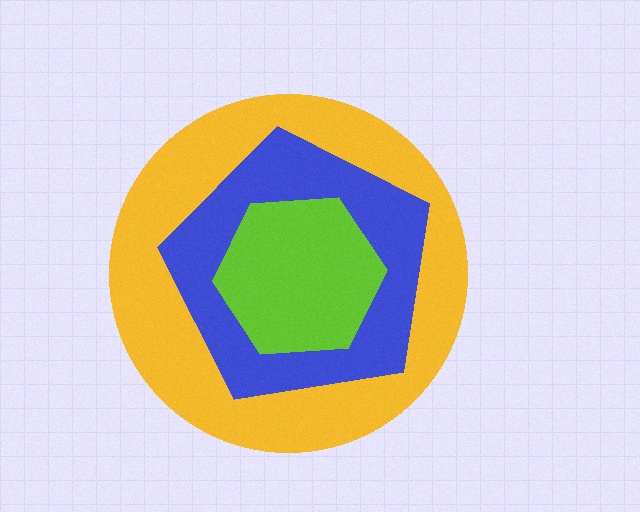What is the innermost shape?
The lime hexagon.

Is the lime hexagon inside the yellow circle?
Yes.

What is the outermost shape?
The yellow circle.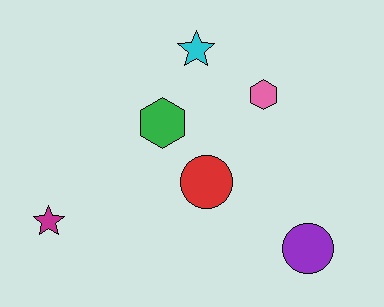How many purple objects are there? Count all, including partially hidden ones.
There is 1 purple object.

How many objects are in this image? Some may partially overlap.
There are 6 objects.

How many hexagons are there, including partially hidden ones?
There are 2 hexagons.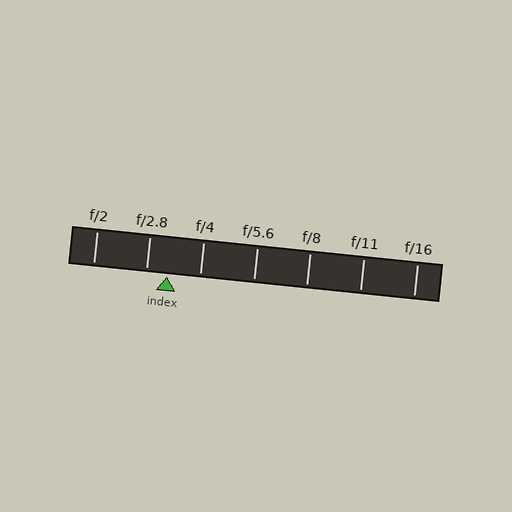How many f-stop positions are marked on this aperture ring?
There are 7 f-stop positions marked.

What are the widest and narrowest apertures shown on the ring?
The widest aperture shown is f/2 and the narrowest is f/16.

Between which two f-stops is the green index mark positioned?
The index mark is between f/2.8 and f/4.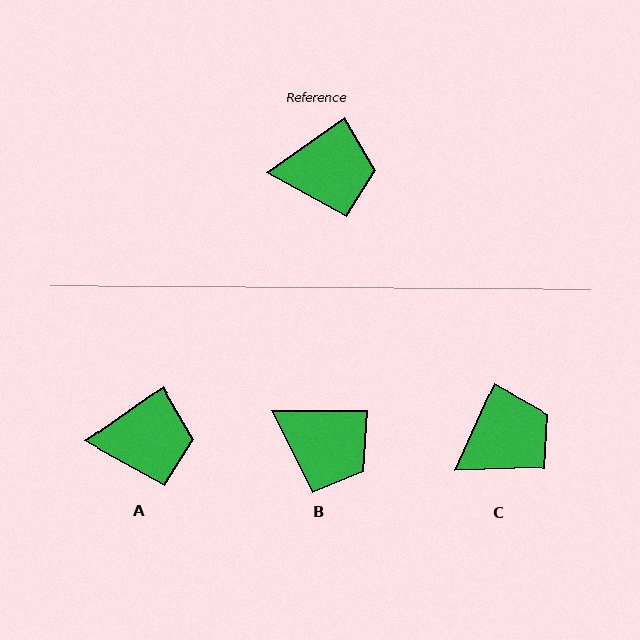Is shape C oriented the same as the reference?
No, it is off by about 30 degrees.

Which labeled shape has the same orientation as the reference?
A.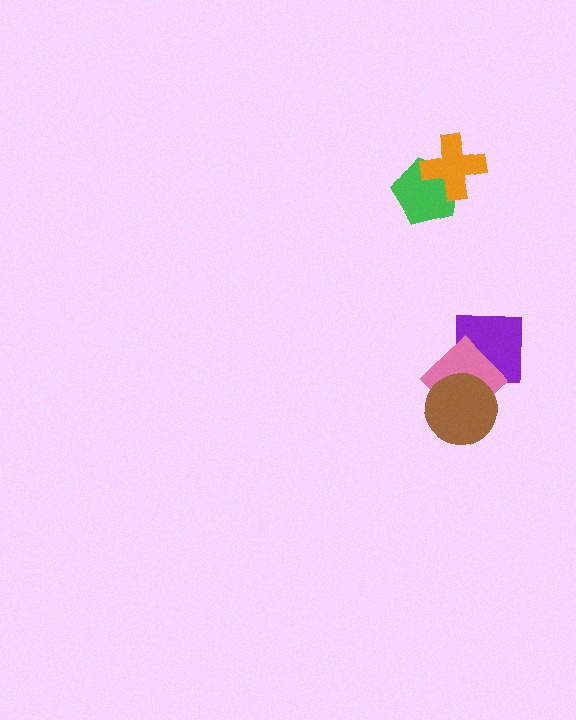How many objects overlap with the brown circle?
1 object overlaps with the brown circle.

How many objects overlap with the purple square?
1 object overlaps with the purple square.